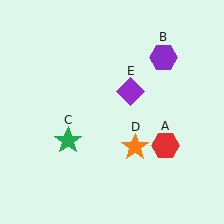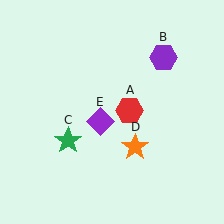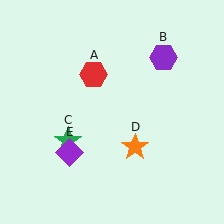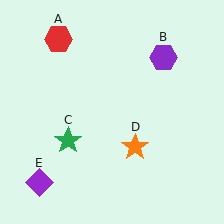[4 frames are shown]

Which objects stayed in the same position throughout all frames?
Purple hexagon (object B) and green star (object C) and orange star (object D) remained stationary.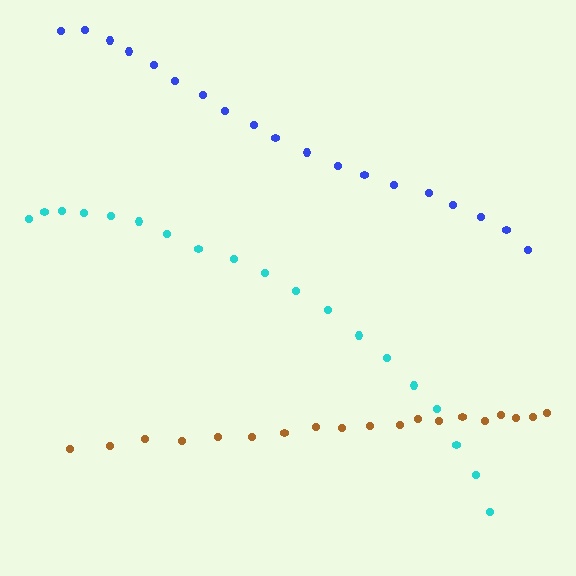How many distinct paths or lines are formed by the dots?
There are 3 distinct paths.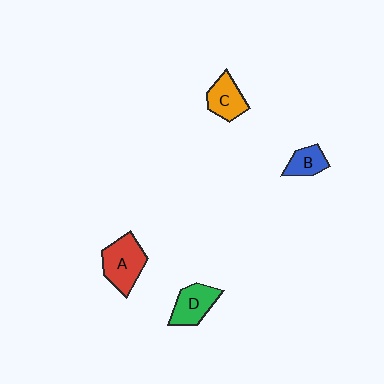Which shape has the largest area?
Shape A (red).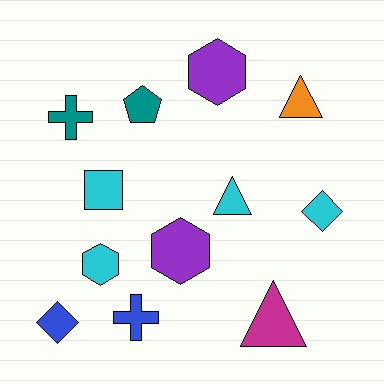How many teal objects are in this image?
There are 2 teal objects.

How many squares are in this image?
There is 1 square.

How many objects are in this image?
There are 12 objects.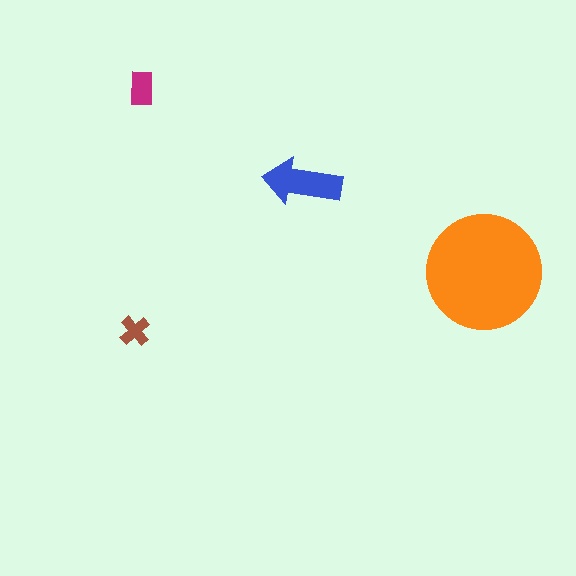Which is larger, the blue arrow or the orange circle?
The orange circle.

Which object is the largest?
The orange circle.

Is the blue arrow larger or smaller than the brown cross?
Larger.